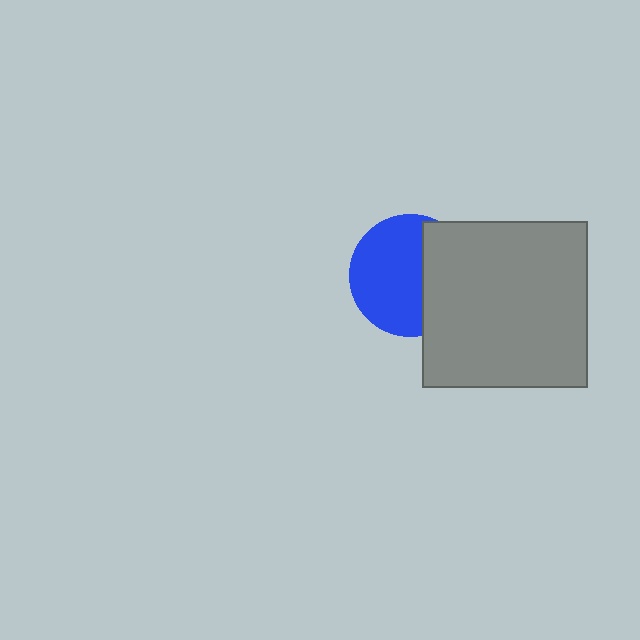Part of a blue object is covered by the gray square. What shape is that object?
It is a circle.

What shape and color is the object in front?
The object in front is a gray square.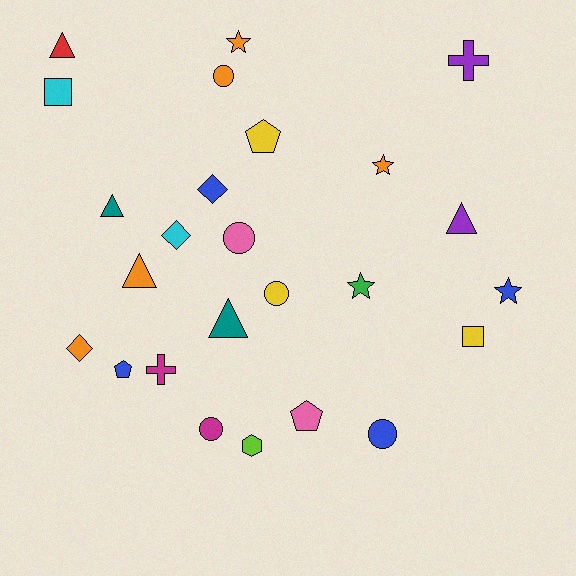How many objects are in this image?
There are 25 objects.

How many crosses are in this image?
There are 2 crosses.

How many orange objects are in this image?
There are 5 orange objects.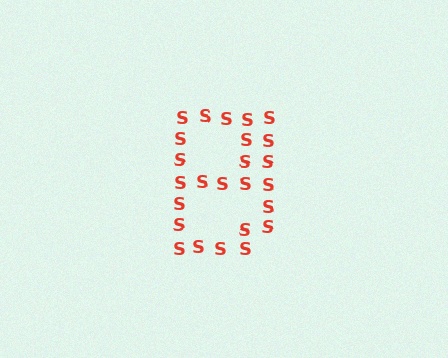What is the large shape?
The large shape is the letter B.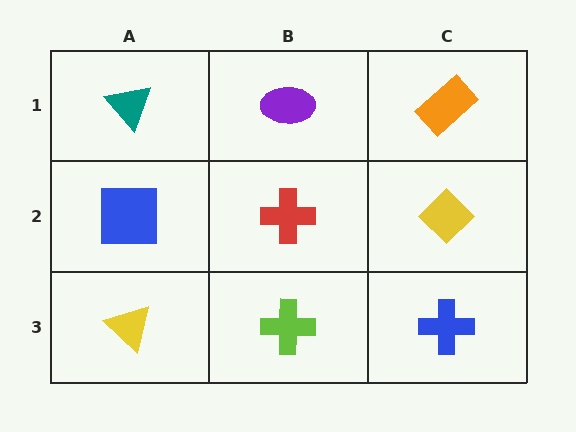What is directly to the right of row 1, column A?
A purple ellipse.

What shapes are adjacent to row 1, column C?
A yellow diamond (row 2, column C), a purple ellipse (row 1, column B).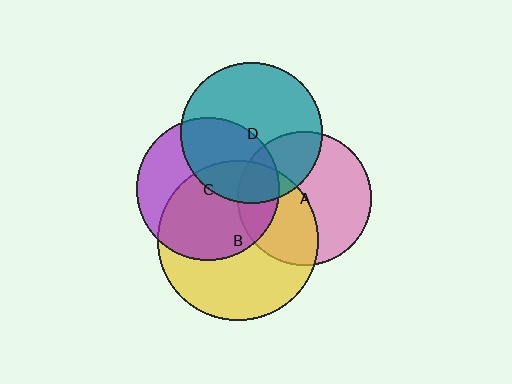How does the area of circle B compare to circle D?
Approximately 1.3 times.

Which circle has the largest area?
Circle B (yellow).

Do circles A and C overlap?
Yes.